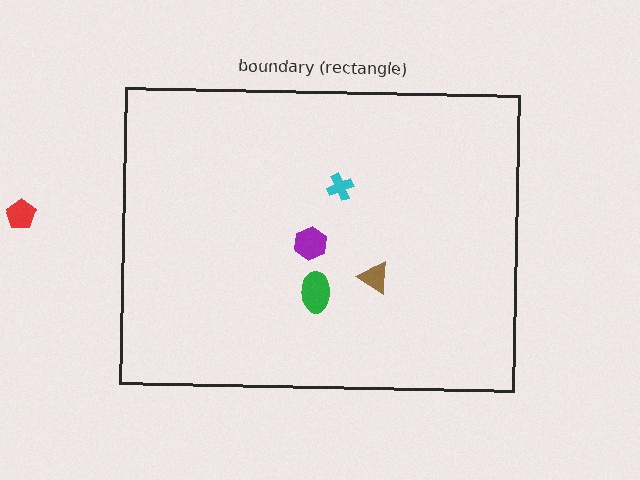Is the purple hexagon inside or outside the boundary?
Inside.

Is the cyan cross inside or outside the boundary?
Inside.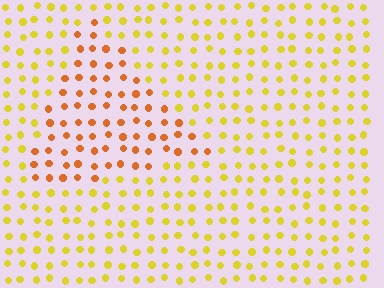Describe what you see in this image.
The image is filled with small yellow elements in a uniform arrangement. A triangle-shaped region is visible where the elements are tinted to a slightly different hue, forming a subtle color boundary.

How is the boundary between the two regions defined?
The boundary is defined purely by a slight shift in hue (about 35 degrees). Spacing, size, and orientation are identical on both sides.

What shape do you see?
I see a triangle.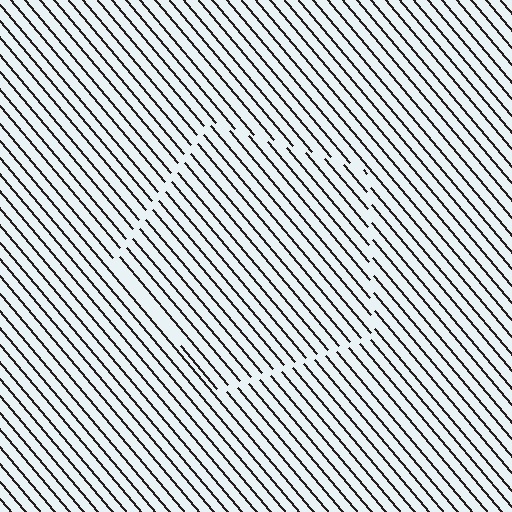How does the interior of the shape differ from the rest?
The interior of the shape contains the same grating, shifted by half a period — the contour is defined by the phase discontinuity where line-ends from the inner and outer gratings abut.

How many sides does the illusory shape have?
5 sides — the line-ends trace a pentagon.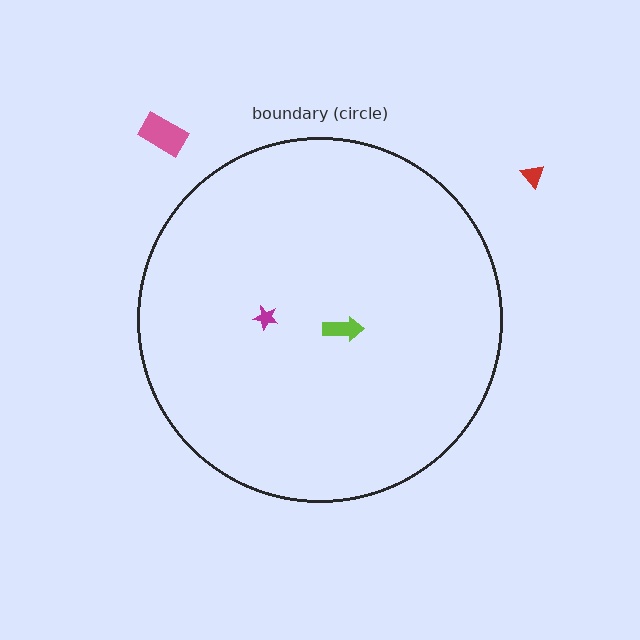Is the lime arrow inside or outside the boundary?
Inside.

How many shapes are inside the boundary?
2 inside, 2 outside.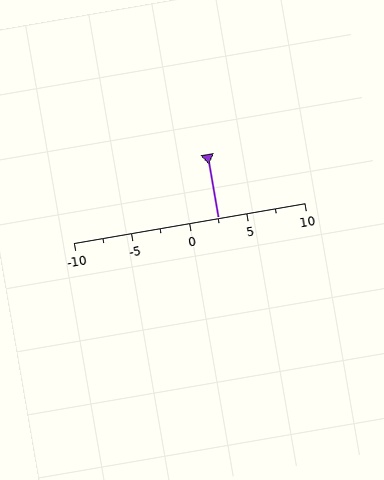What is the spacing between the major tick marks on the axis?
The major ticks are spaced 5 apart.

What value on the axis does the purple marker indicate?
The marker indicates approximately 2.5.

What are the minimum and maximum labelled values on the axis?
The axis runs from -10 to 10.